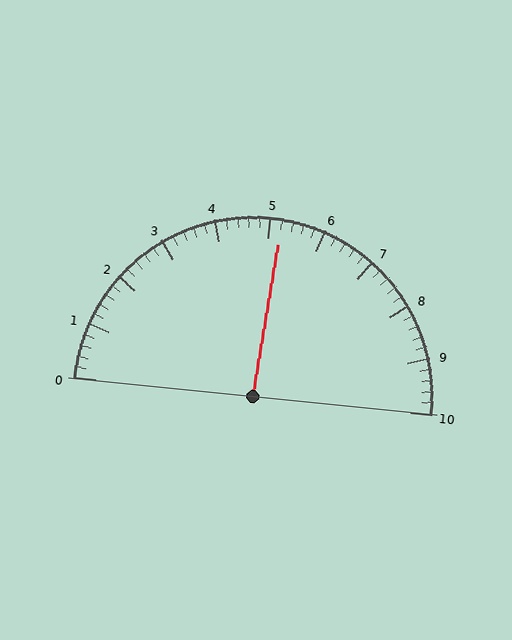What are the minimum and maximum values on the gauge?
The gauge ranges from 0 to 10.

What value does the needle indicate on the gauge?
The needle indicates approximately 5.2.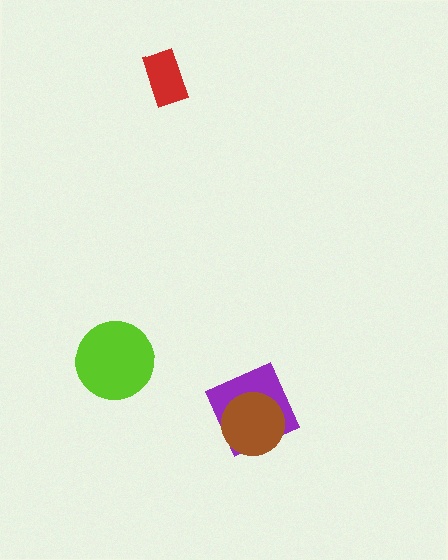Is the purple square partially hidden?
Yes, it is partially covered by another shape.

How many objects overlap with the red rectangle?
0 objects overlap with the red rectangle.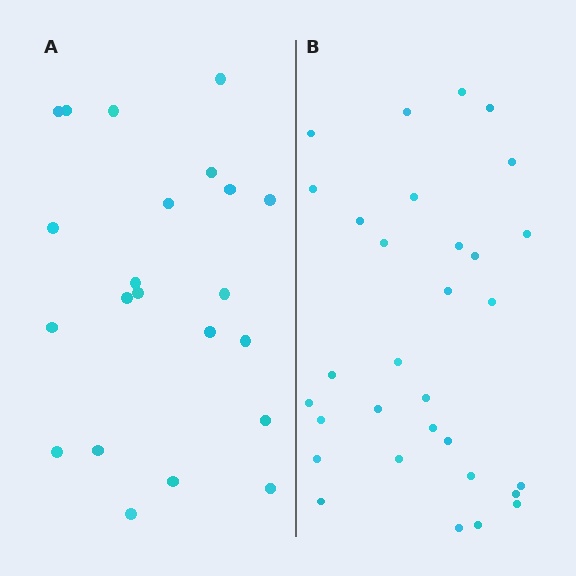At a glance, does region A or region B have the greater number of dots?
Region B (the right region) has more dots.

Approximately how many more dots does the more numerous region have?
Region B has roughly 8 or so more dots than region A.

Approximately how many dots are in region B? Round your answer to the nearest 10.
About 30 dots. (The exact count is 31, which rounds to 30.)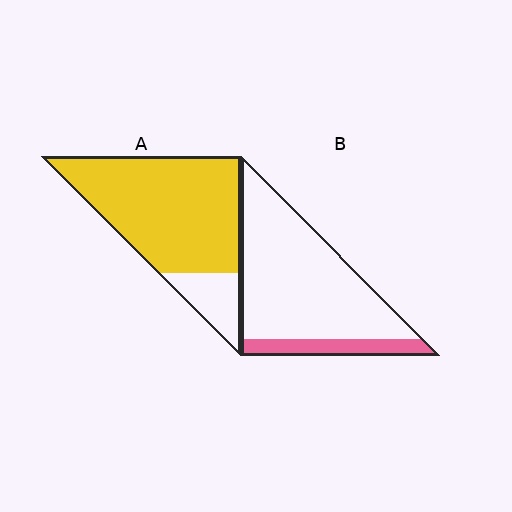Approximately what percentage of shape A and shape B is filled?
A is approximately 85% and B is approximately 15%.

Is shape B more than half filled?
No.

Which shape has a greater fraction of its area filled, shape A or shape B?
Shape A.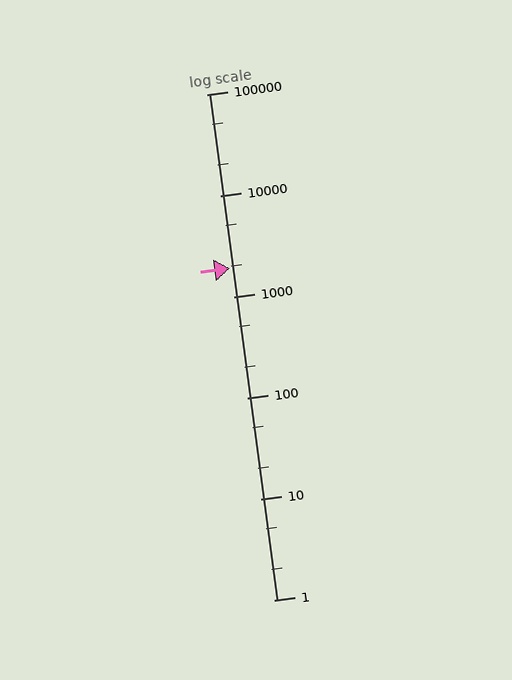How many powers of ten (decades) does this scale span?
The scale spans 5 decades, from 1 to 100000.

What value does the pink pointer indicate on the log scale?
The pointer indicates approximately 1900.